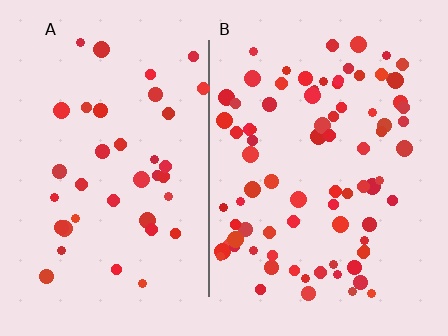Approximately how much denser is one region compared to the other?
Approximately 2.1× — region B over region A.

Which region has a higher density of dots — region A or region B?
B (the right).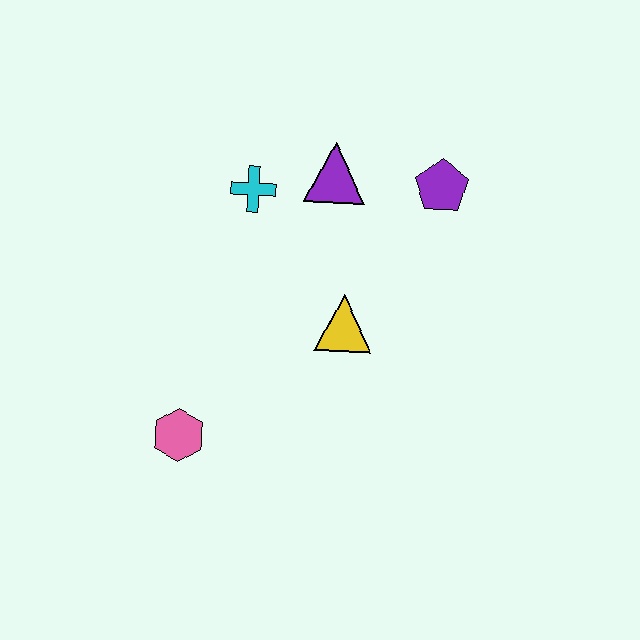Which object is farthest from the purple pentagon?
The pink hexagon is farthest from the purple pentagon.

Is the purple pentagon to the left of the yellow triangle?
No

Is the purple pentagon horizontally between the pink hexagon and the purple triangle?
No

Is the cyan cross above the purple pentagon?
No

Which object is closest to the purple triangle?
The cyan cross is closest to the purple triangle.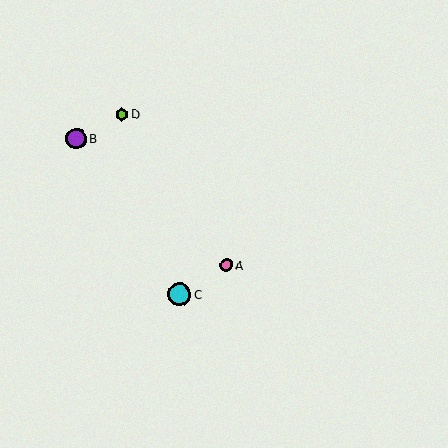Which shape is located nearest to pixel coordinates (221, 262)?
The pink circle (labeled A) at (226, 265) is nearest to that location.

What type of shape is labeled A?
Shape A is a pink circle.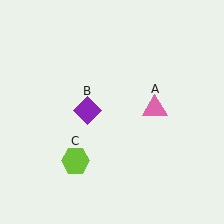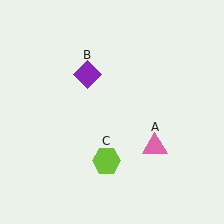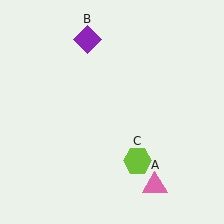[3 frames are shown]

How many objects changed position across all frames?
3 objects changed position: pink triangle (object A), purple diamond (object B), lime hexagon (object C).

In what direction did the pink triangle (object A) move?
The pink triangle (object A) moved down.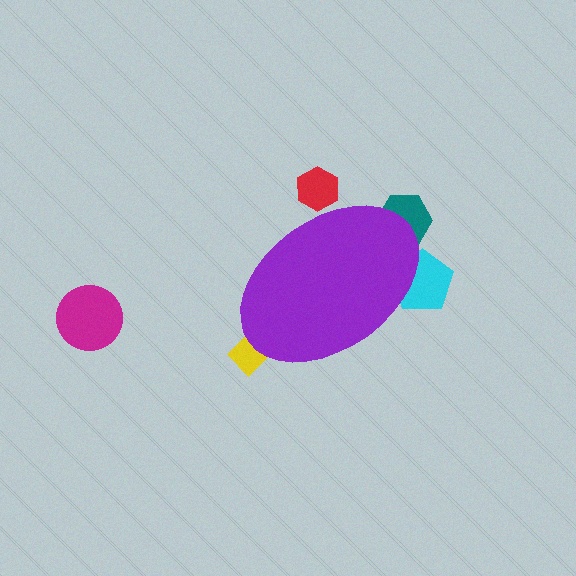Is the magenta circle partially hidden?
No, the magenta circle is fully visible.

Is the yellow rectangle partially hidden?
Yes, the yellow rectangle is partially hidden behind the purple ellipse.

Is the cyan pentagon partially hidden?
Yes, the cyan pentagon is partially hidden behind the purple ellipse.